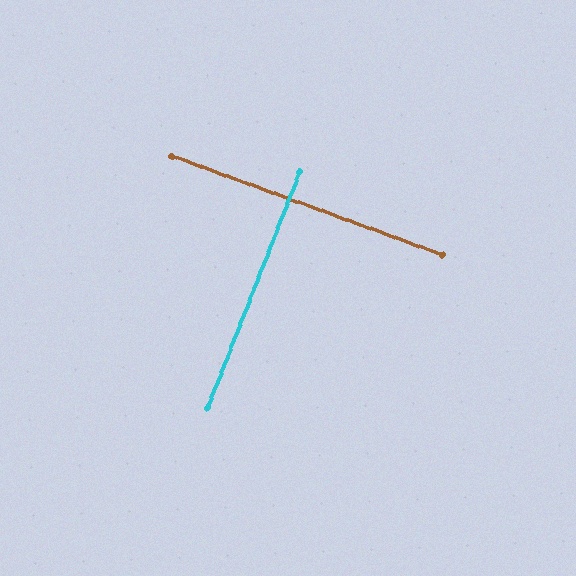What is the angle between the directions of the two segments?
Approximately 89 degrees.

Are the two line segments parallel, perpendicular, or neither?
Perpendicular — they meet at approximately 89°.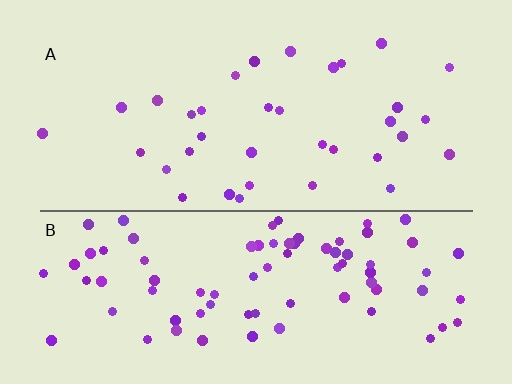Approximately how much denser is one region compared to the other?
Approximately 2.3× — region B over region A.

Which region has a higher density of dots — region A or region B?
B (the bottom).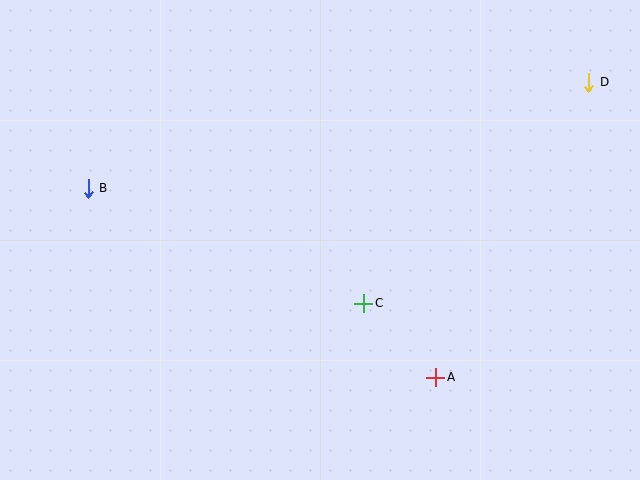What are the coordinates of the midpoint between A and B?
The midpoint between A and B is at (262, 283).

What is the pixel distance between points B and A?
The distance between B and A is 396 pixels.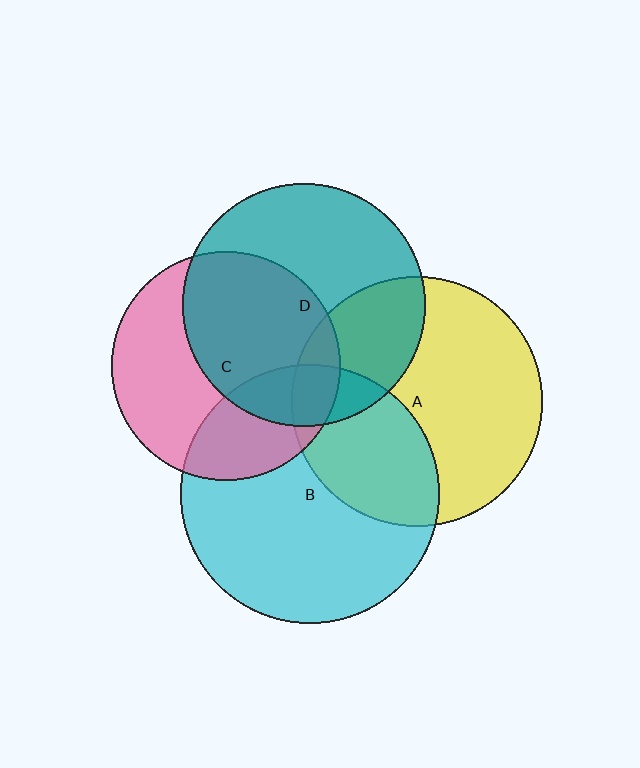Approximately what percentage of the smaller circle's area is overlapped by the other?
Approximately 30%.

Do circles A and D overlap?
Yes.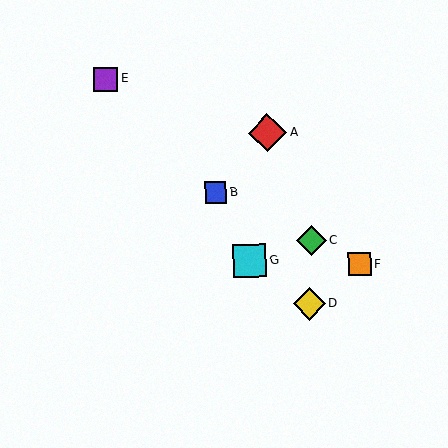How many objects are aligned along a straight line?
3 objects (B, C, F) are aligned along a straight line.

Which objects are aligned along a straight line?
Objects B, C, F are aligned along a straight line.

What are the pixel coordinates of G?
Object G is at (250, 260).